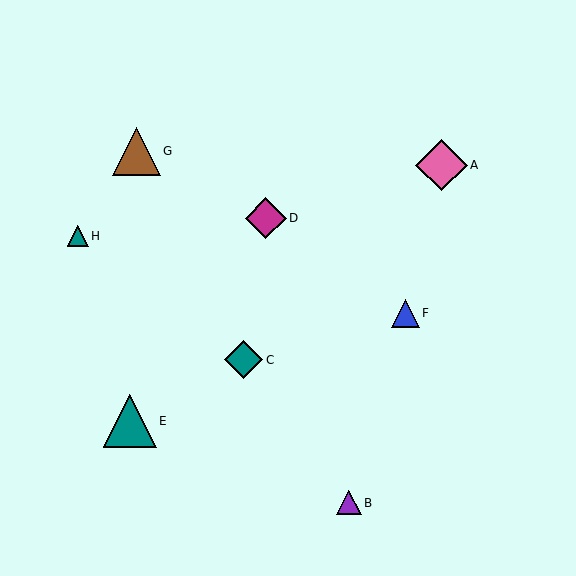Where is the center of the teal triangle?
The center of the teal triangle is at (130, 421).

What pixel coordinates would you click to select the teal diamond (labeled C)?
Click at (243, 360) to select the teal diamond C.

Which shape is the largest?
The teal triangle (labeled E) is the largest.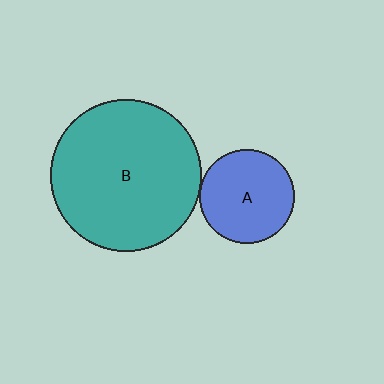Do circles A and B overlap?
Yes.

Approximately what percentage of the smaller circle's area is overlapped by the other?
Approximately 5%.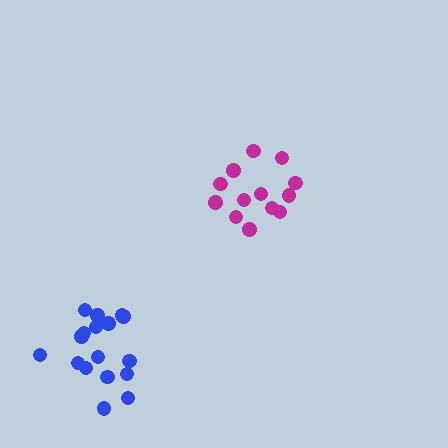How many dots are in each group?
Group 1: 17 dots, Group 2: 14 dots (31 total).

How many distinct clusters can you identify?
There are 2 distinct clusters.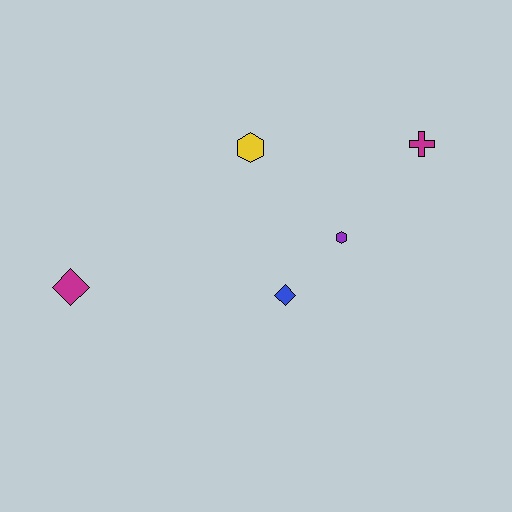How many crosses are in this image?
There is 1 cross.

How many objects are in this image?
There are 5 objects.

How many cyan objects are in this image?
There are no cyan objects.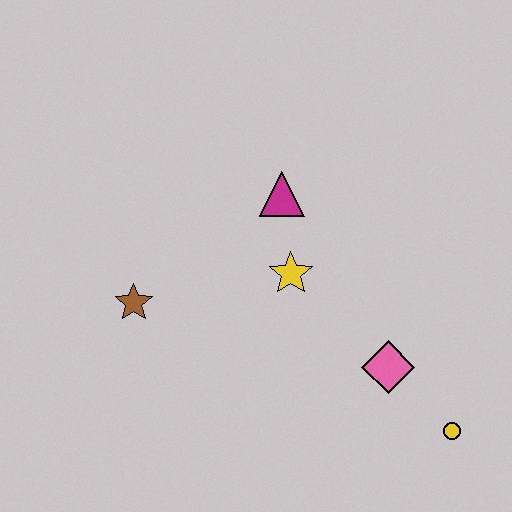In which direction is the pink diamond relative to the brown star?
The pink diamond is to the right of the brown star.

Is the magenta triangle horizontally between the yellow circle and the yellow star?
No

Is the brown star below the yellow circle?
No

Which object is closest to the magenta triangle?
The yellow star is closest to the magenta triangle.